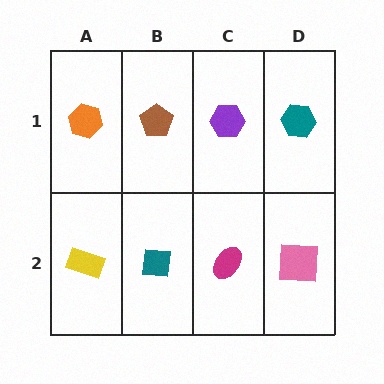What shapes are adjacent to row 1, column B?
A teal square (row 2, column B), an orange hexagon (row 1, column A), a purple hexagon (row 1, column C).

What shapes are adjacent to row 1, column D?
A pink square (row 2, column D), a purple hexagon (row 1, column C).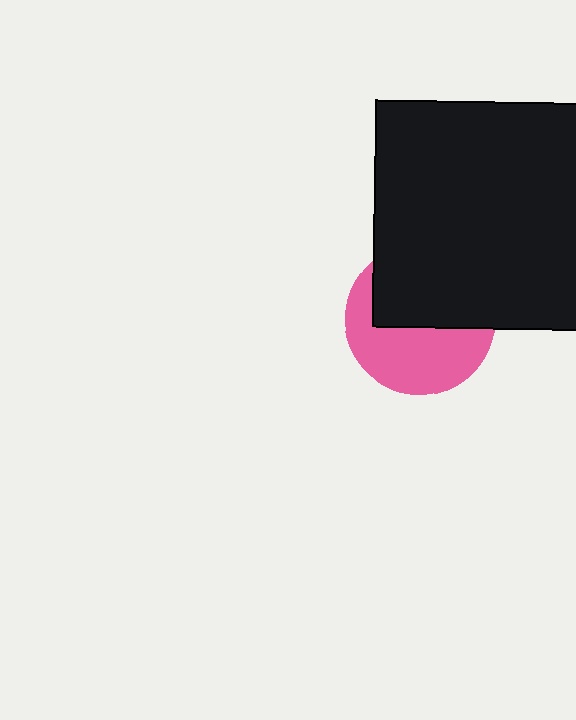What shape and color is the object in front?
The object in front is a black square.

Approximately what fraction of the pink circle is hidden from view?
Roughly 49% of the pink circle is hidden behind the black square.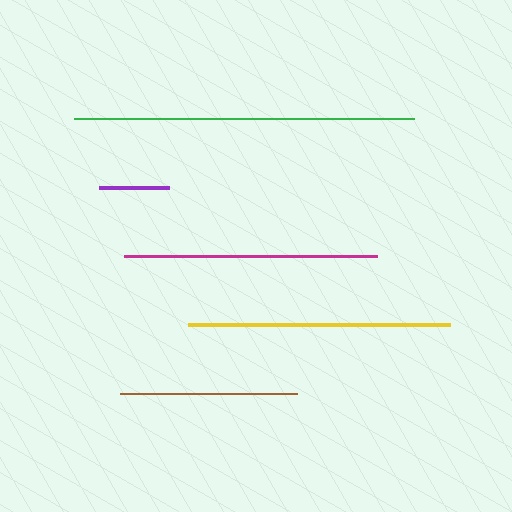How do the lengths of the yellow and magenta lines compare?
The yellow and magenta lines are approximately the same length.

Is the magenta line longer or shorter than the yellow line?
The yellow line is longer than the magenta line.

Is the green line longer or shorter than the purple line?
The green line is longer than the purple line.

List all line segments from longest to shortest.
From longest to shortest: green, yellow, magenta, brown, purple.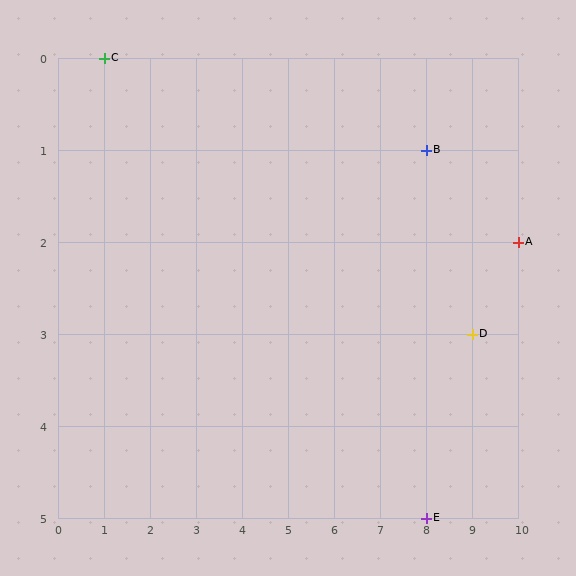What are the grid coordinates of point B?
Point B is at grid coordinates (8, 1).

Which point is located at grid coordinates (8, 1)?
Point B is at (8, 1).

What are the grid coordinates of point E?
Point E is at grid coordinates (8, 5).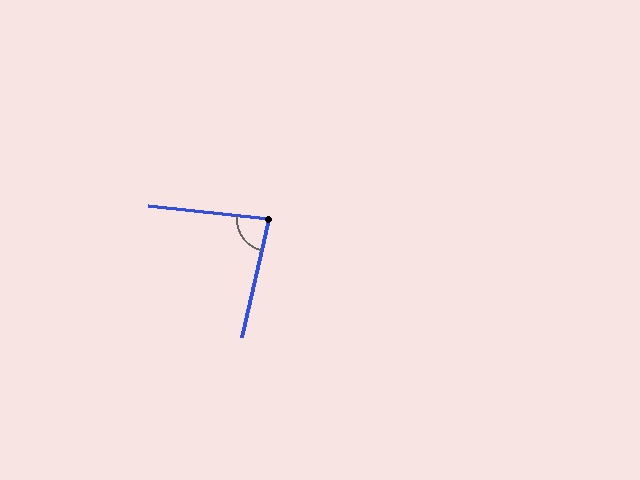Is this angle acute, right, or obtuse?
It is acute.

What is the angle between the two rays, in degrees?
Approximately 84 degrees.